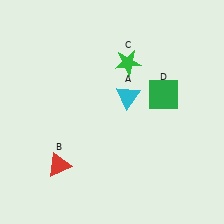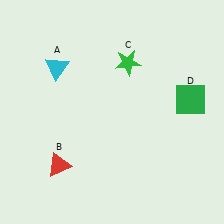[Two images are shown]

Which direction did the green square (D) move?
The green square (D) moved right.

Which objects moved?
The objects that moved are: the cyan triangle (A), the green square (D).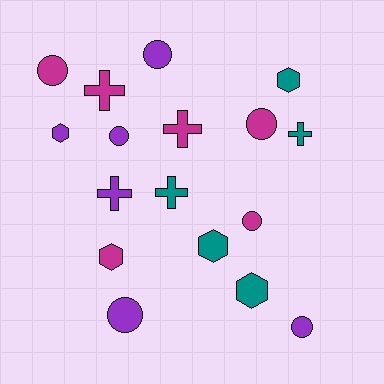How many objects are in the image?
There are 17 objects.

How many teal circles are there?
There are no teal circles.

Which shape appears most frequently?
Circle, with 7 objects.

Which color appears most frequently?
Magenta, with 6 objects.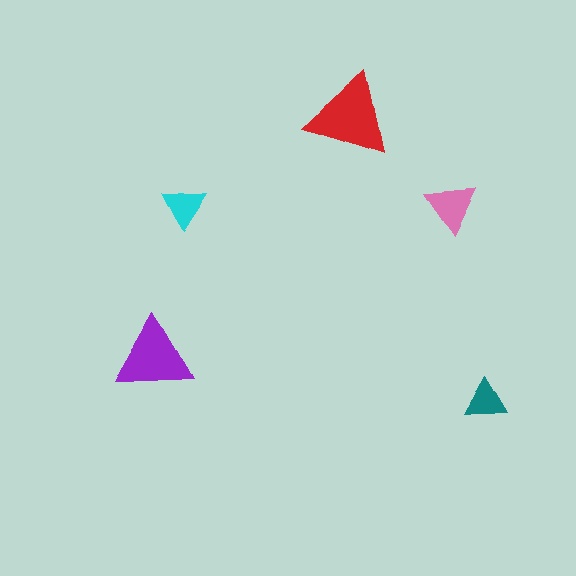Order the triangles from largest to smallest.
the red one, the purple one, the pink one, the cyan one, the teal one.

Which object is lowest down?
The teal triangle is bottommost.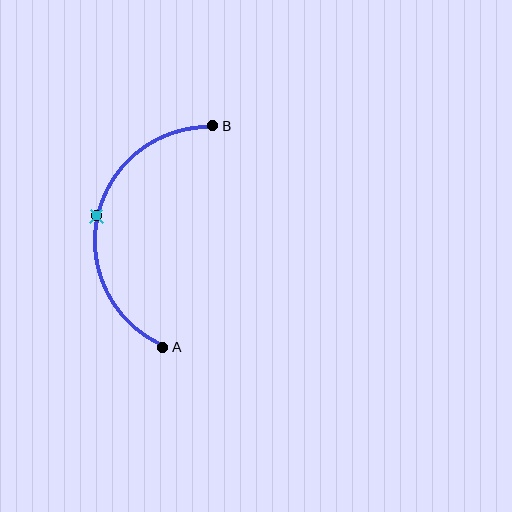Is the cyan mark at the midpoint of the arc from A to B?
Yes. The cyan mark lies on the arc at equal arc-length from both A and B — it is the arc midpoint.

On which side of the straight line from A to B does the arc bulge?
The arc bulges to the left of the straight line connecting A and B.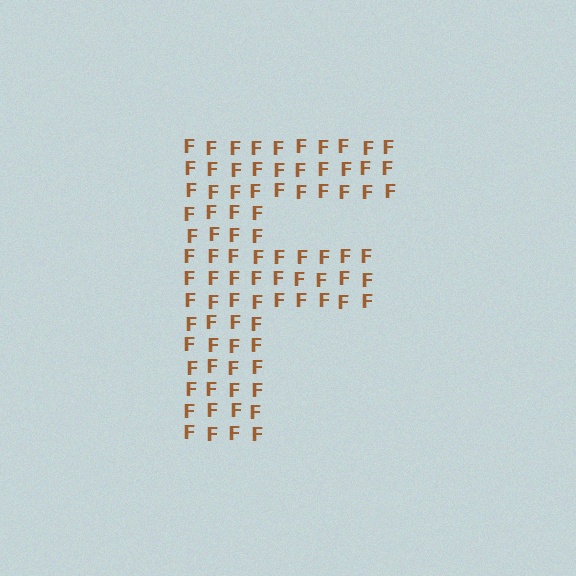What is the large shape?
The large shape is the letter F.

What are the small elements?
The small elements are letter F's.